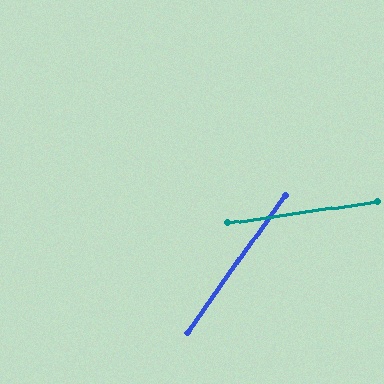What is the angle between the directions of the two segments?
Approximately 46 degrees.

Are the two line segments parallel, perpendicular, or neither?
Neither parallel nor perpendicular — they differ by about 46°.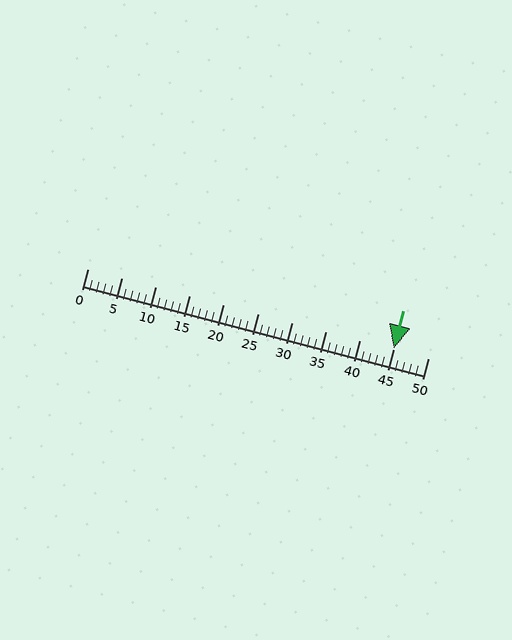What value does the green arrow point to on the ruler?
The green arrow points to approximately 45.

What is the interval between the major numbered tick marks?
The major tick marks are spaced 5 units apart.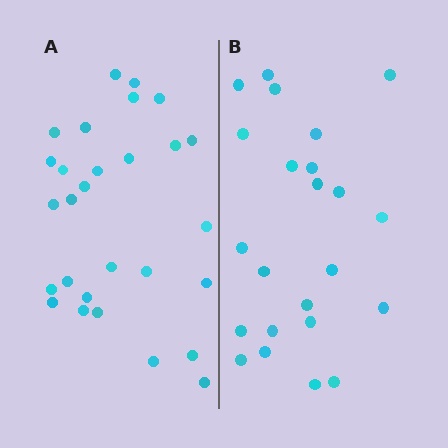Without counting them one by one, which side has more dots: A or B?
Region A (the left region) has more dots.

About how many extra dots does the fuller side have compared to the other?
Region A has about 5 more dots than region B.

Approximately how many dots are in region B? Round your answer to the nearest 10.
About 20 dots. (The exact count is 23, which rounds to 20.)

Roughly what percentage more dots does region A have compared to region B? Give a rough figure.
About 20% more.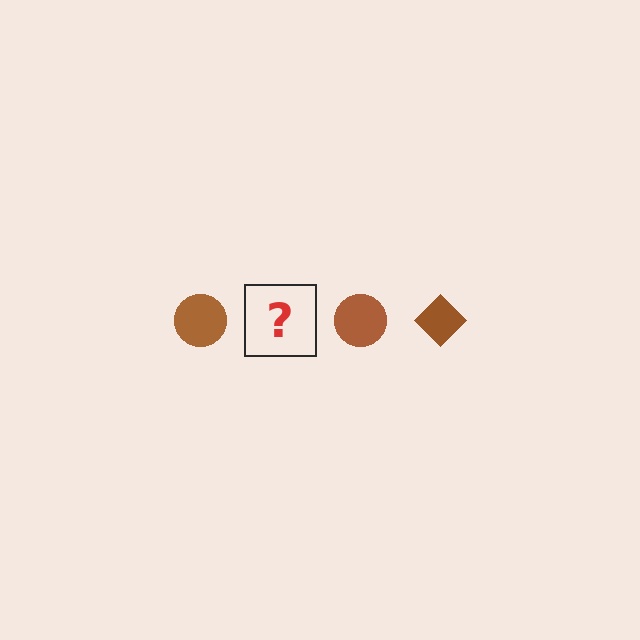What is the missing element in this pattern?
The missing element is a brown diamond.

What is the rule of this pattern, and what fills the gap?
The rule is that the pattern cycles through circle, diamond shapes in brown. The gap should be filled with a brown diamond.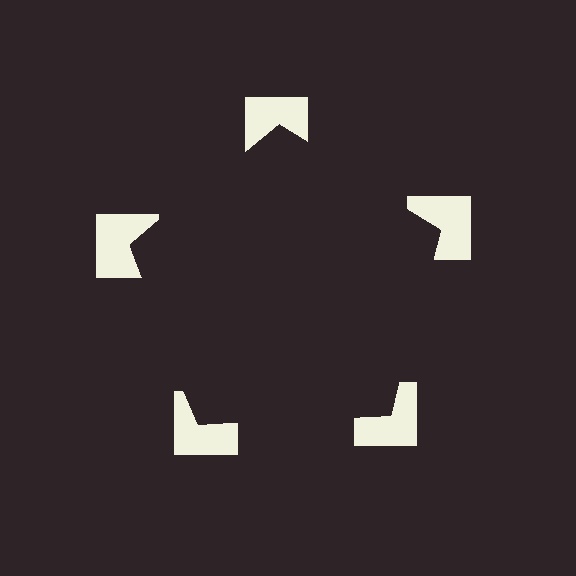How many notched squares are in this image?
There are 5 — one at each vertex of the illusory pentagon.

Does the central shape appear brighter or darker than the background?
It typically appears slightly darker than the background, even though no actual brightness change is drawn.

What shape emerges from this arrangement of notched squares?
An illusory pentagon — its edges are inferred from the aligned wedge cuts in the notched squares, not physically drawn.